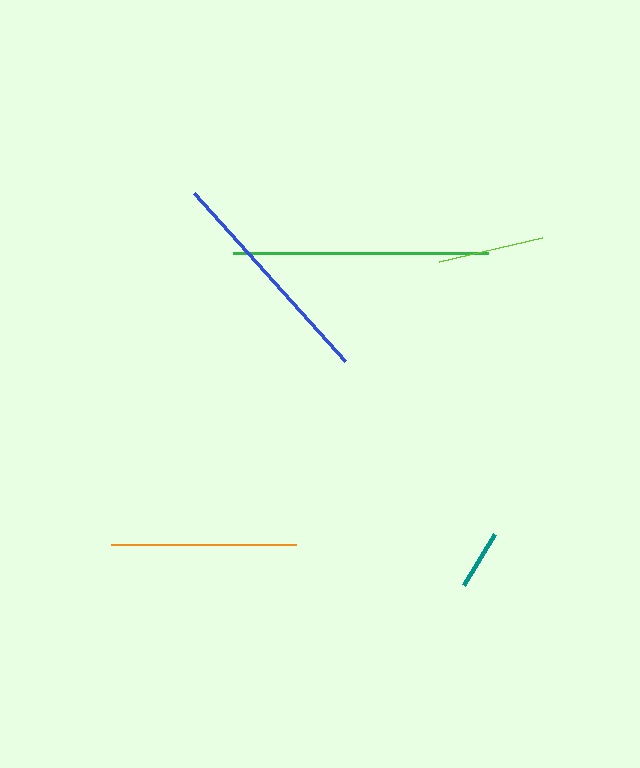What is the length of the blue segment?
The blue segment is approximately 227 pixels long.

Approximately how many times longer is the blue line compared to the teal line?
The blue line is approximately 3.8 times the length of the teal line.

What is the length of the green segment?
The green segment is approximately 255 pixels long.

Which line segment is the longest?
The green line is the longest at approximately 255 pixels.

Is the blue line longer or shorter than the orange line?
The blue line is longer than the orange line.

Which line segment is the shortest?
The teal line is the shortest at approximately 60 pixels.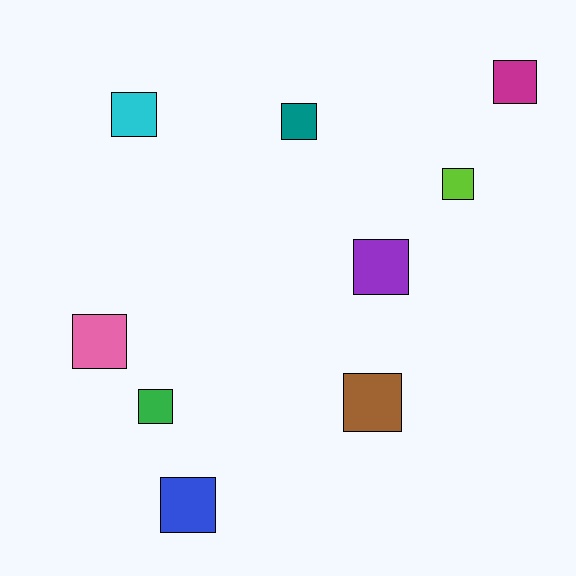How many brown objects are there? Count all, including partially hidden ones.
There is 1 brown object.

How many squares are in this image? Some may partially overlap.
There are 9 squares.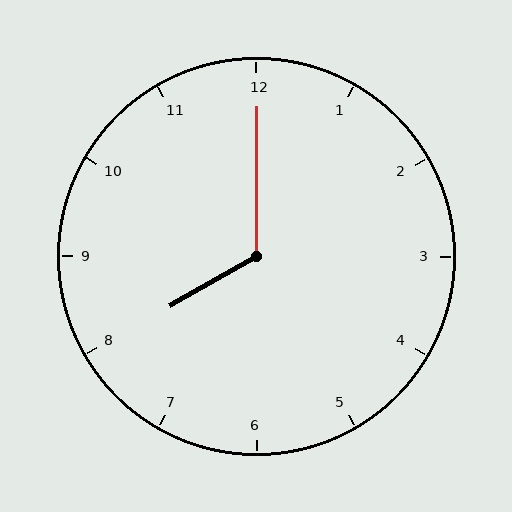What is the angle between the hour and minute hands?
Approximately 120 degrees.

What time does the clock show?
8:00.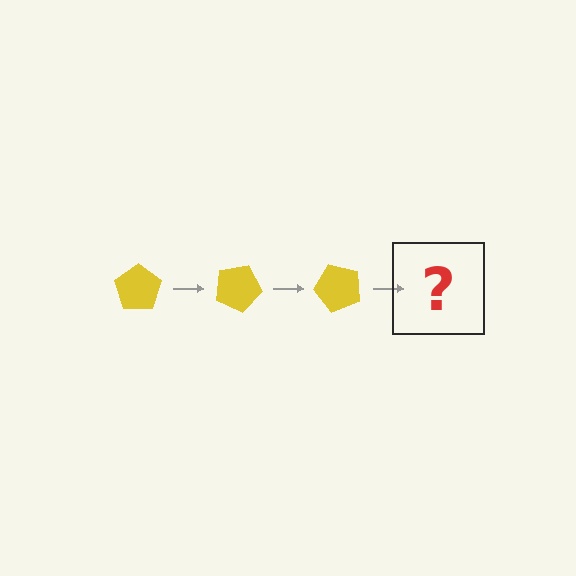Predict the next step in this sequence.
The next step is a yellow pentagon rotated 75 degrees.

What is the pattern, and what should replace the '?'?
The pattern is that the pentagon rotates 25 degrees each step. The '?' should be a yellow pentagon rotated 75 degrees.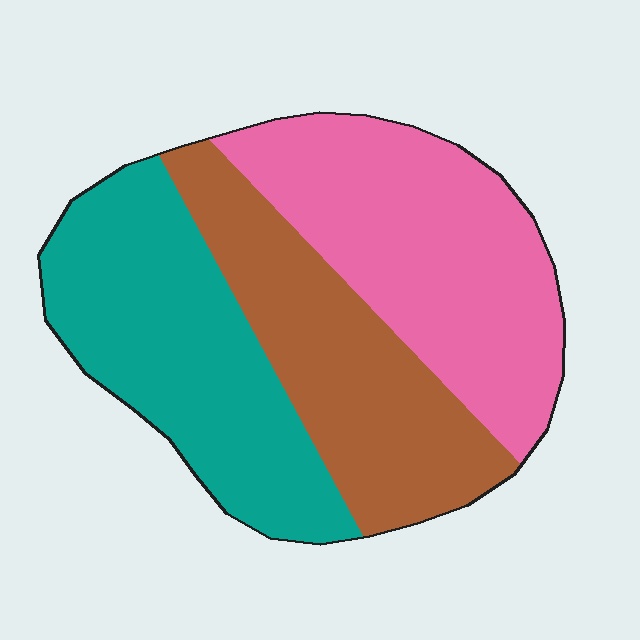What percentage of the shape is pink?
Pink takes up between a third and a half of the shape.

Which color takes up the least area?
Brown, at roughly 30%.